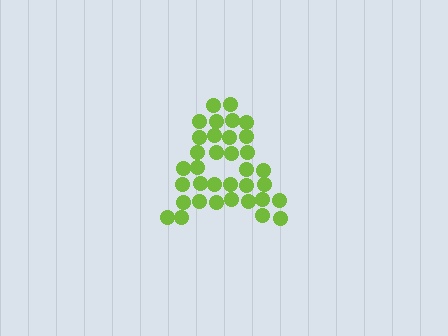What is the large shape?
The large shape is the letter A.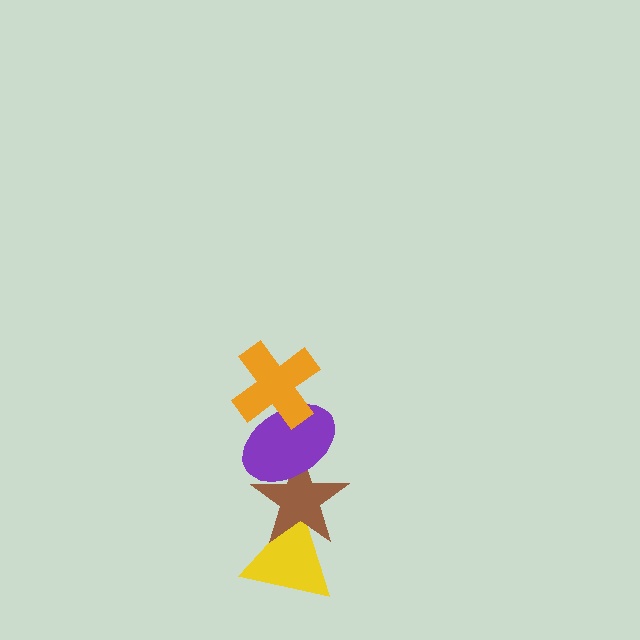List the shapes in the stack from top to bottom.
From top to bottom: the orange cross, the purple ellipse, the brown star, the yellow triangle.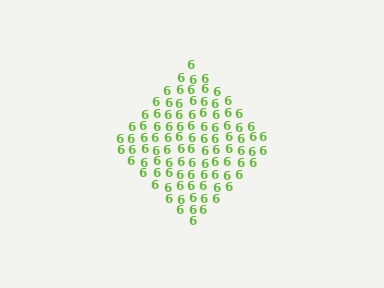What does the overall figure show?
The overall figure shows a diamond.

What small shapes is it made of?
It is made of small digit 6's.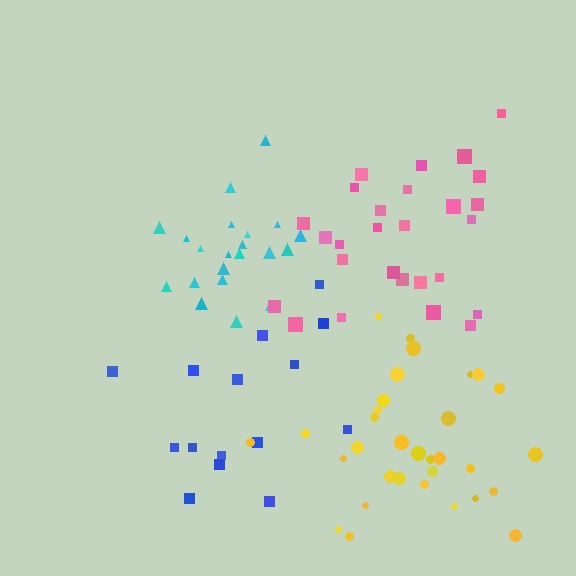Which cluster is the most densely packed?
Cyan.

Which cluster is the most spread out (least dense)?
Blue.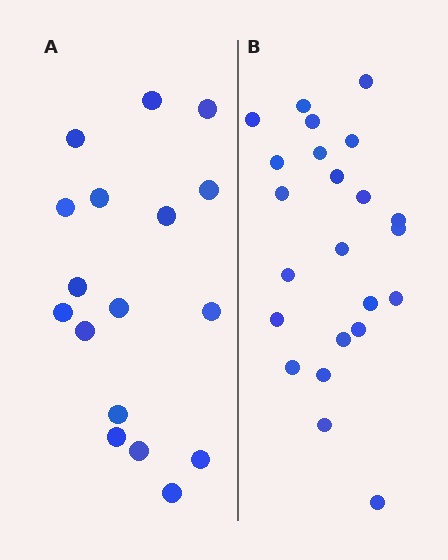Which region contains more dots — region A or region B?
Region B (the right region) has more dots.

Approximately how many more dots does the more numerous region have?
Region B has about 6 more dots than region A.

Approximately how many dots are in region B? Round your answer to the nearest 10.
About 20 dots. (The exact count is 23, which rounds to 20.)